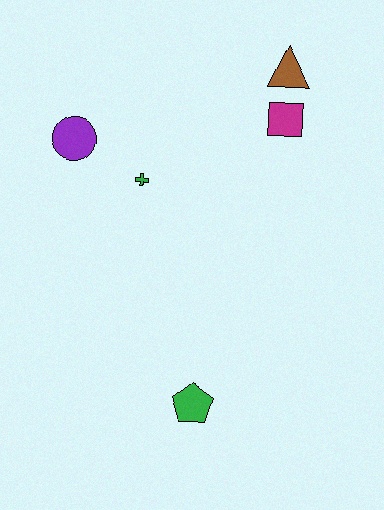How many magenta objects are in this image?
There is 1 magenta object.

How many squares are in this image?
There is 1 square.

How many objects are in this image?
There are 5 objects.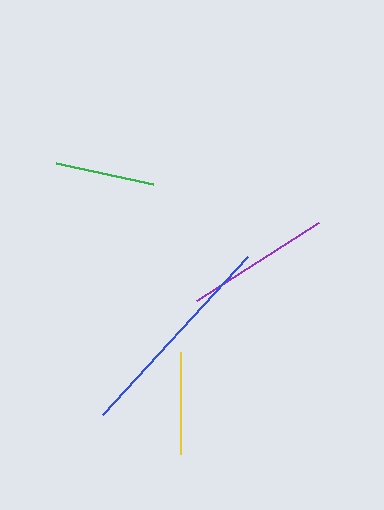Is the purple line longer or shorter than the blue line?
The blue line is longer than the purple line.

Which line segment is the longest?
The blue line is the longest at approximately 215 pixels.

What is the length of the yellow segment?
The yellow segment is approximately 101 pixels long.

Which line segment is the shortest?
The green line is the shortest at approximately 99 pixels.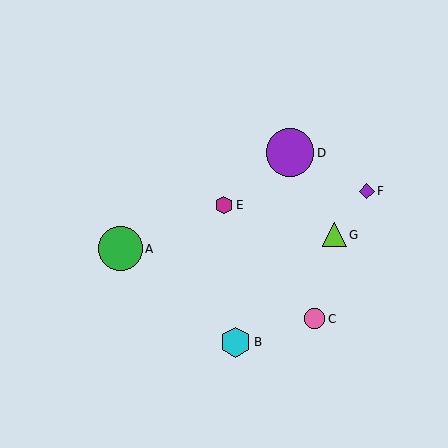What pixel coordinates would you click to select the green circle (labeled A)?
Click at (120, 249) to select the green circle A.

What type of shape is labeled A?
Shape A is a green circle.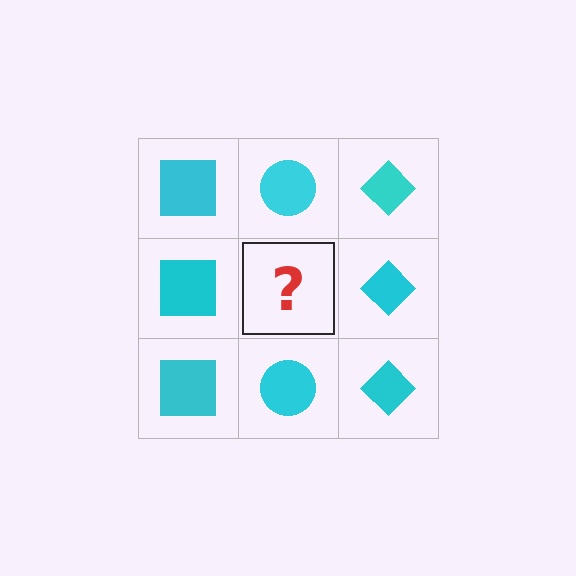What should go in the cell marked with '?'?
The missing cell should contain a cyan circle.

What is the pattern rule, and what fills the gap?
The rule is that each column has a consistent shape. The gap should be filled with a cyan circle.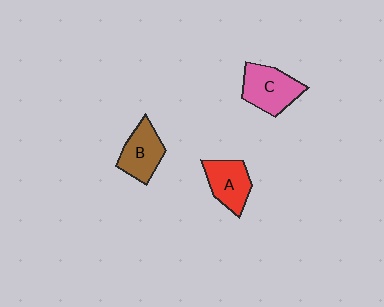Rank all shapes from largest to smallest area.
From largest to smallest: C (pink), B (brown), A (red).